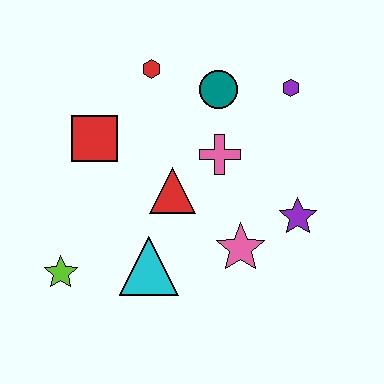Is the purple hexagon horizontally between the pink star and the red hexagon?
No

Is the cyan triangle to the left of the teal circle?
Yes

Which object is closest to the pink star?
The purple star is closest to the pink star.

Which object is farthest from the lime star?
The purple hexagon is farthest from the lime star.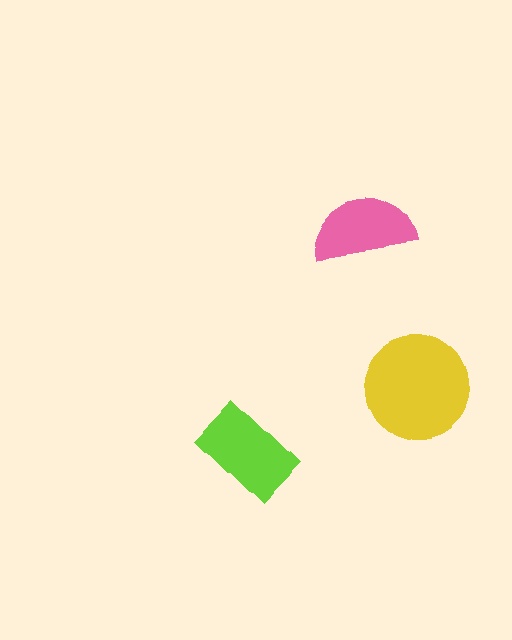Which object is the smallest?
The pink semicircle.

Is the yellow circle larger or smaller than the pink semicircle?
Larger.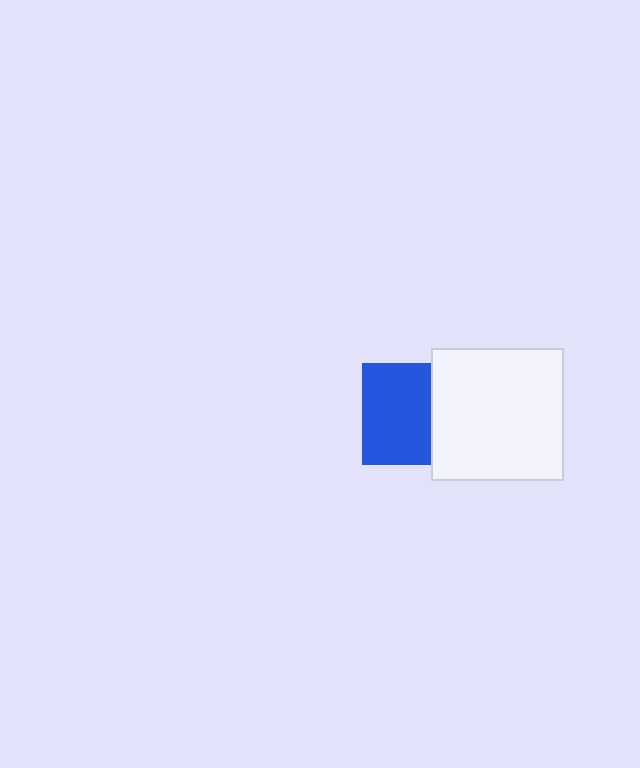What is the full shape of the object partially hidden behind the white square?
The partially hidden object is a blue square.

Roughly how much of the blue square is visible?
Most of it is visible (roughly 69%).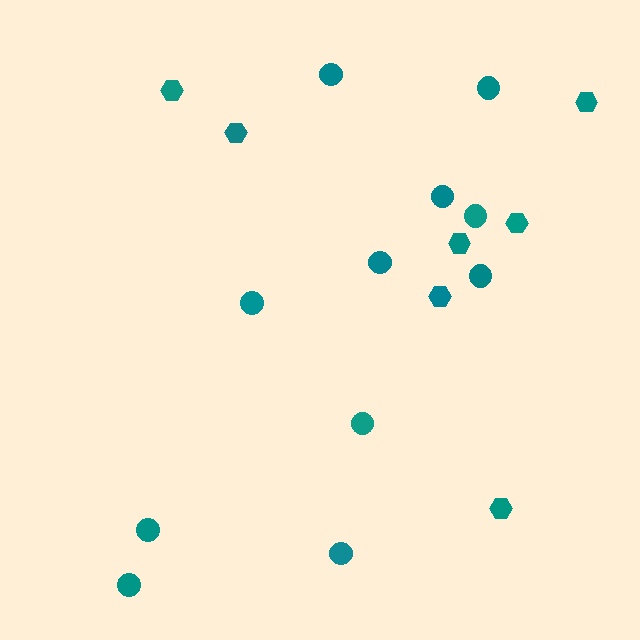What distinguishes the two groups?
There are 2 groups: one group of hexagons (7) and one group of circles (11).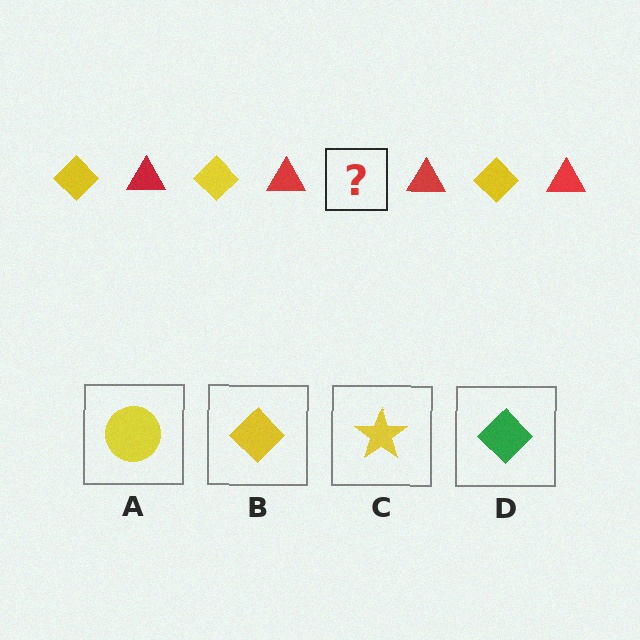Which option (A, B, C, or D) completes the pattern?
B.